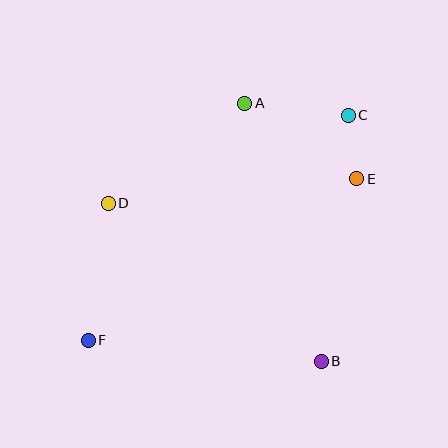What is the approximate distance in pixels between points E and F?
The distance between E and F is approximately 313 pixels.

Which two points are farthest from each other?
Points C and F are farthest from each other.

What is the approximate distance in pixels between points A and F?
The distance between A and F is approximately 284 pixels.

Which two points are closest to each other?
Points C and E are closest to each other.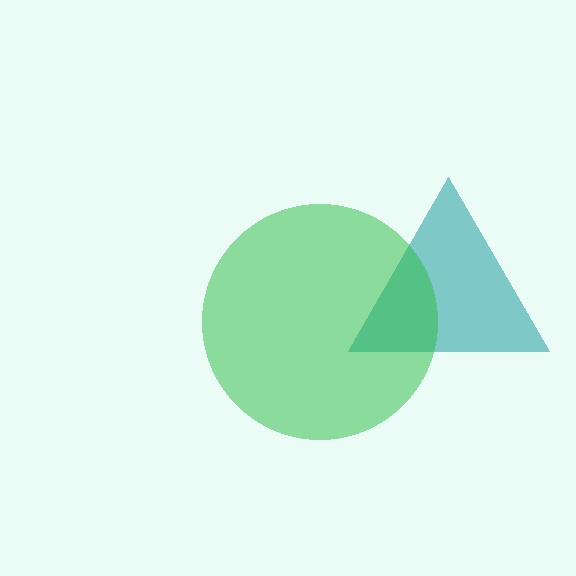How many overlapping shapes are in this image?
There are 2 overlapping shapes in the image.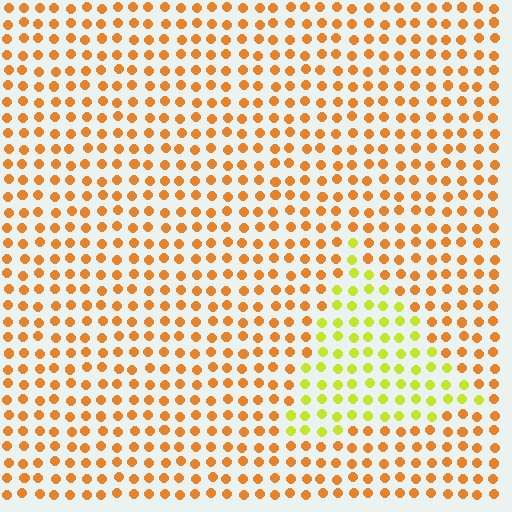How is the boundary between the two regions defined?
The boundary is defined purely by a slight shift in hue (about 42 degrees). Spacing, size, and orientation are identical on both sides.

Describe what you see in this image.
The image is filled with small orange elements in a uniform arrangement. A triangle-shaped region is visible where the elements are tinted to a slightly different hue, forming a subtle color boundary.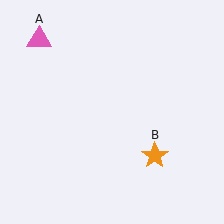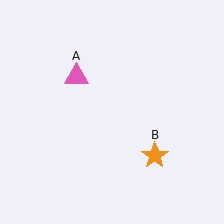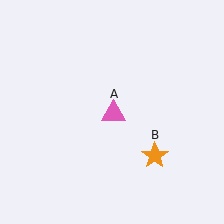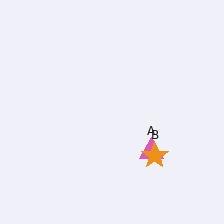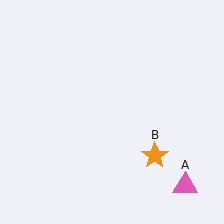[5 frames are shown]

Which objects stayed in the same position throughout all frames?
Orange star (object B) remained stationary.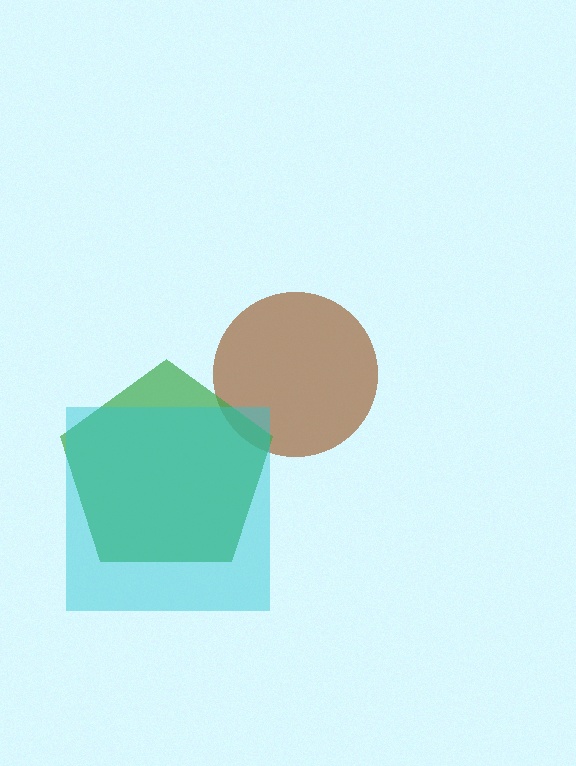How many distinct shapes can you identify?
There are 3 distinct shapes: a brown circle, a green pentagon, a cyan square.